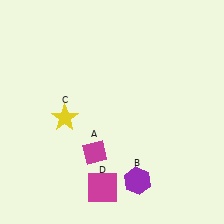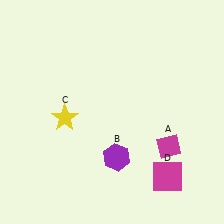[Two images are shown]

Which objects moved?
The objects that moved are: the magenta diamond (A), the purple hexagon (B), the magenta square (D).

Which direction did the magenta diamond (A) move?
The magenta diamond (A) moved right.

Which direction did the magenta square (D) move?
The magenta square (D) moved right.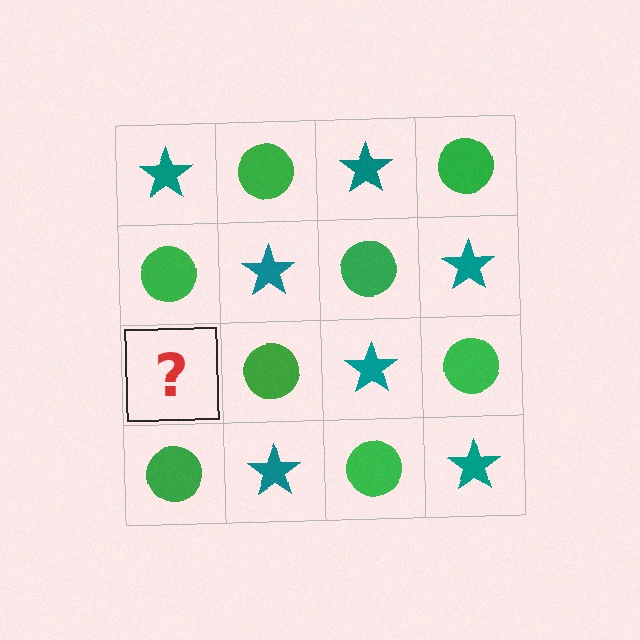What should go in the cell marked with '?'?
The missing cell should contain a teal star.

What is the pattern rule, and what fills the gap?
The rule is that it alternates teal star and green circle in a checkerboard pattern. The gap should be filled with a teal star.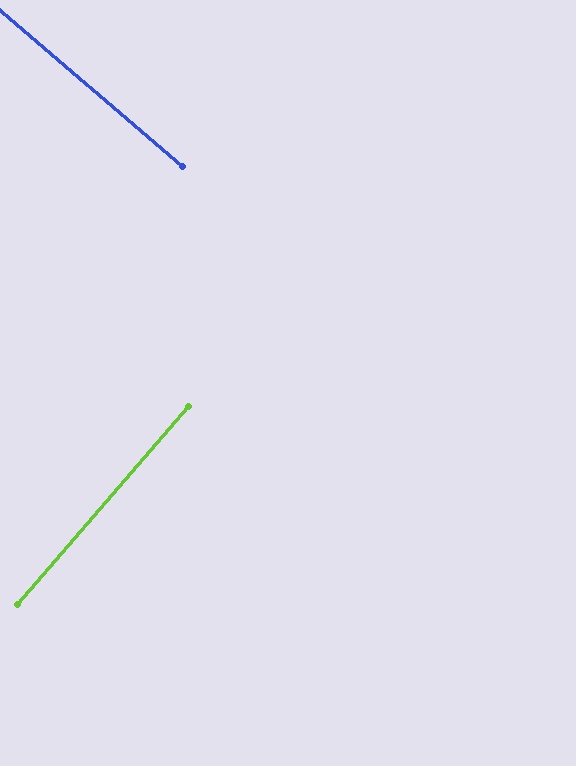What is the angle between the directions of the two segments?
Approximately 90 degrees.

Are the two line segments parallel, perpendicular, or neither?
Perpendicular — they meet at approximately 90°.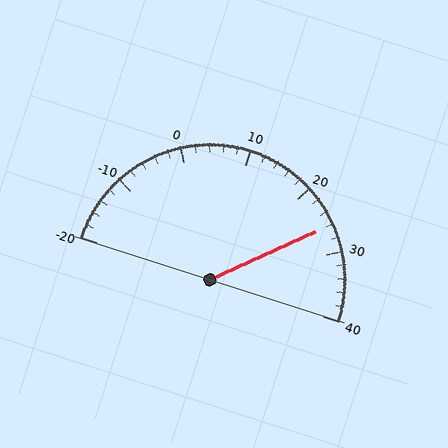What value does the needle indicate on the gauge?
The needle indicates approximately 26.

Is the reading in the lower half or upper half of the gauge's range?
The reading is in the upper half of the range (-20 to 40).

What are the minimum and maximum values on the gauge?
The gauge ranges from -20 to 40.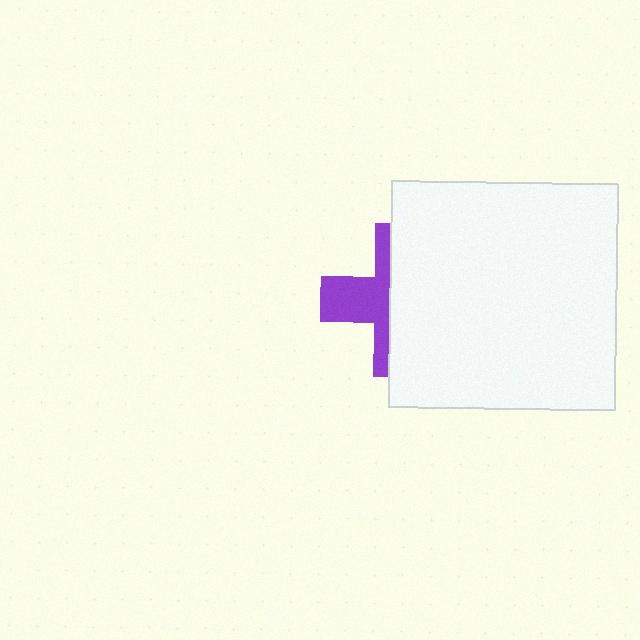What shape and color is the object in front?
The object in front is a white square.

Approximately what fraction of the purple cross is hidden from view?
Roughly 59% of the purple cross is hidden behind the white square.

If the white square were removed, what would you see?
You would see the complete purple cross.